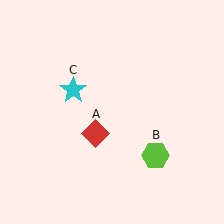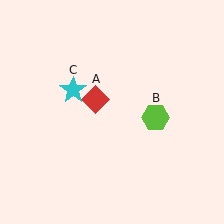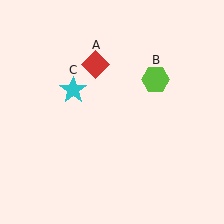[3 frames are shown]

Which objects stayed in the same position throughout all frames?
Cyan star (object C) remained stationary.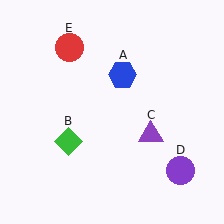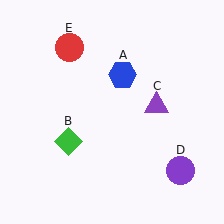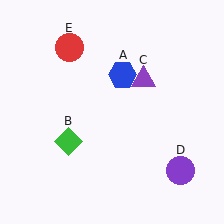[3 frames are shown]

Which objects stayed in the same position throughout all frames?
Blue hexagon (object A) and green diamond (object B) and purple circle (object D) and red circle (object E) remained stationary.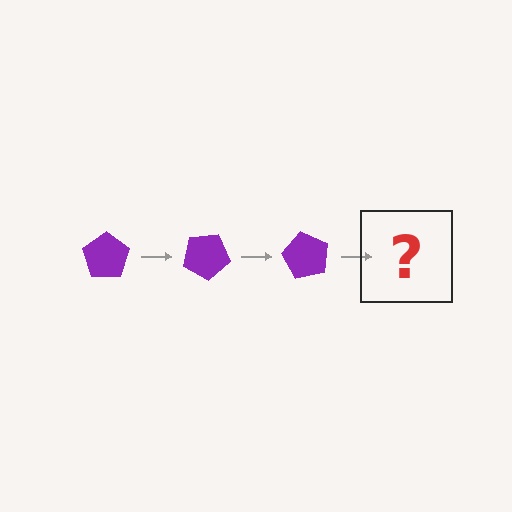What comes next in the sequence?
The next element should be a purple pentagon rotated 90 degrees.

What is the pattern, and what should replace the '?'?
The pattern is that the pentagon rotates 30 degrees each step. The '?' should be a purple pentagon rotated 90 degrees.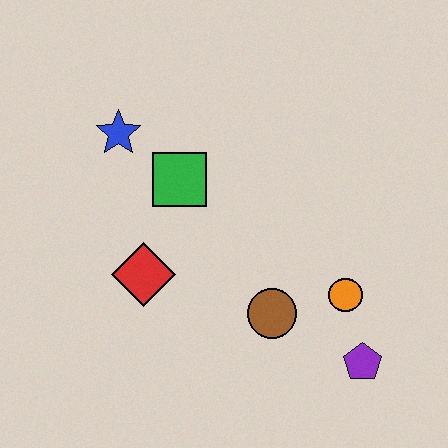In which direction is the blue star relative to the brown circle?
The blue star is above the brown circle.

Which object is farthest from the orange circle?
The blue star is farthest from the orange circle.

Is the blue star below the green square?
No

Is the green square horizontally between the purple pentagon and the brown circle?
No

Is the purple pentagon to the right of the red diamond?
Yes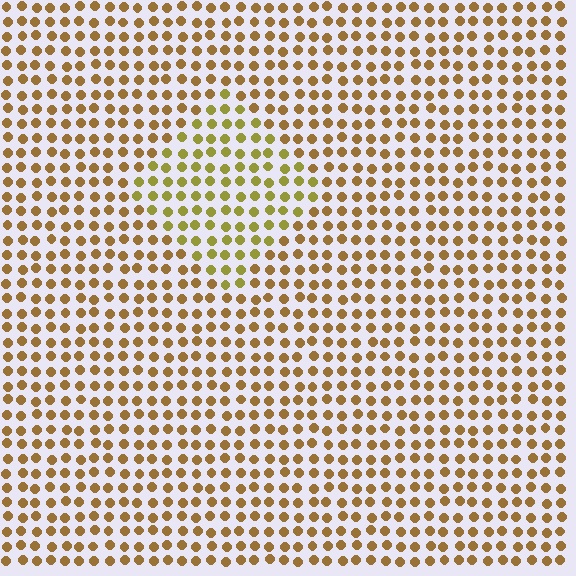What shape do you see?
I see a diamond.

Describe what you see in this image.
The image is filled with small brown elements in a uniform arrangement. A diamond-shaped region is visible where the elements are tinted to a slightly different hue, forming a subtle color boundary.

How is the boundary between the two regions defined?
The boundary is defined purely by a slight shift in hue (about 28 degrees). Spacing, size, and orientation are identical on both sides.